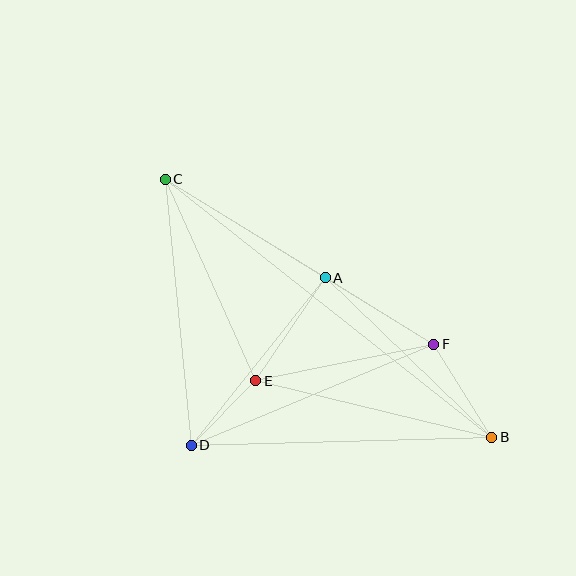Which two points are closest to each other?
Points D and E are closest to each other.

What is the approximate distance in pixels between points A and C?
The distance between A and C is approximately 188 pixels.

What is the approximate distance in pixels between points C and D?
The distance between C and D is approximately 267 pixels.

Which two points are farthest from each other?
Points B and C are farthest from each other.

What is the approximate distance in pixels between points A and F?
The distance between A and F is approximately 127 pixels.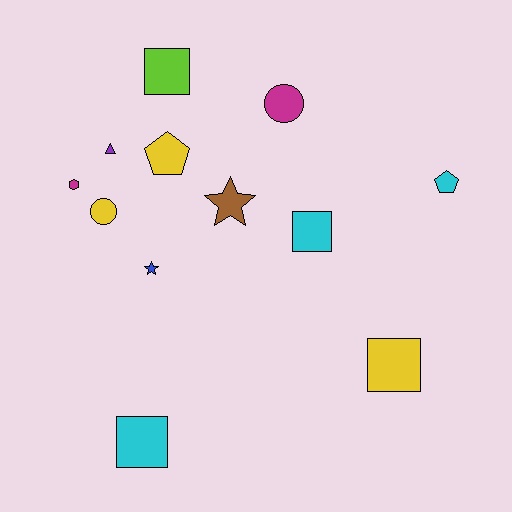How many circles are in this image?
There are 2 circles.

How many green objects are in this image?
There are no green objects.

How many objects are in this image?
There are 12 objects.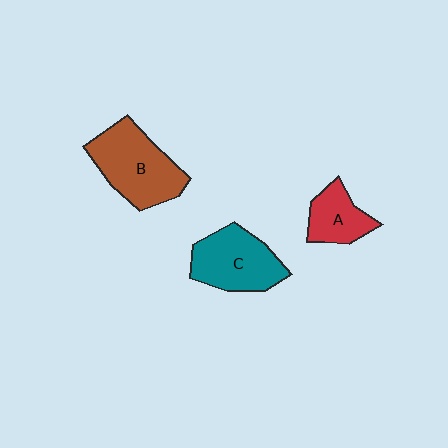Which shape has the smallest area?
Shape A (red).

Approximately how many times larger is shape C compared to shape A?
Approximately 1.6 times.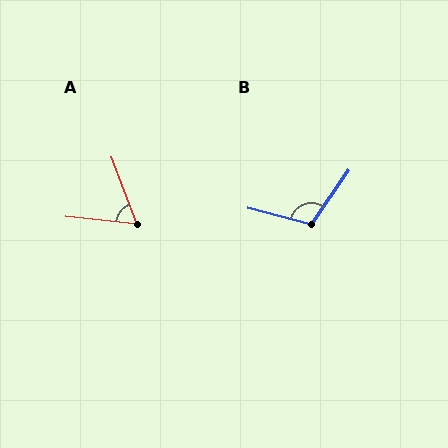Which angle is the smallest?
A, at approximately 63 degrees.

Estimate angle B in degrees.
Approximately 110 degrees.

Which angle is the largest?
B, at approximately 110 degrees.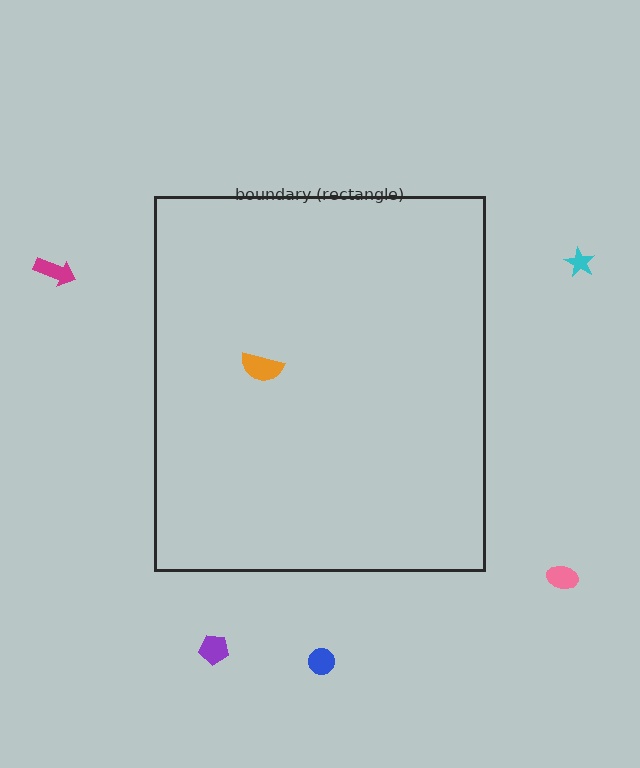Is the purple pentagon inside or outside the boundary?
Outside.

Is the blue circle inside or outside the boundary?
Outside.